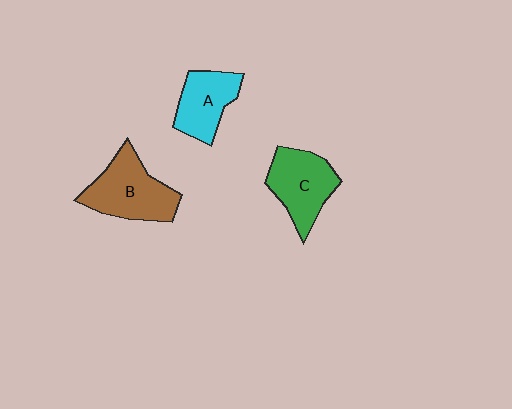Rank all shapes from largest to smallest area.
From largest to smallest: B (brown), C (green), A (cyan).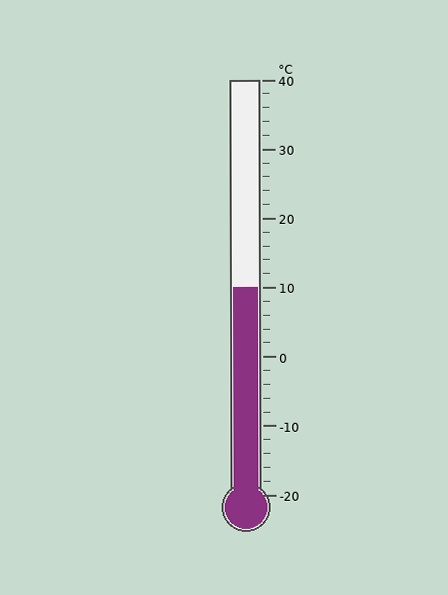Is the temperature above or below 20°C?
The temperature is below 20°C.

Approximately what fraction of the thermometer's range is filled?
The thermometer is filled to approximately 50% of its range.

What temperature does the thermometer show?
The thermometer shows approximately 10°C.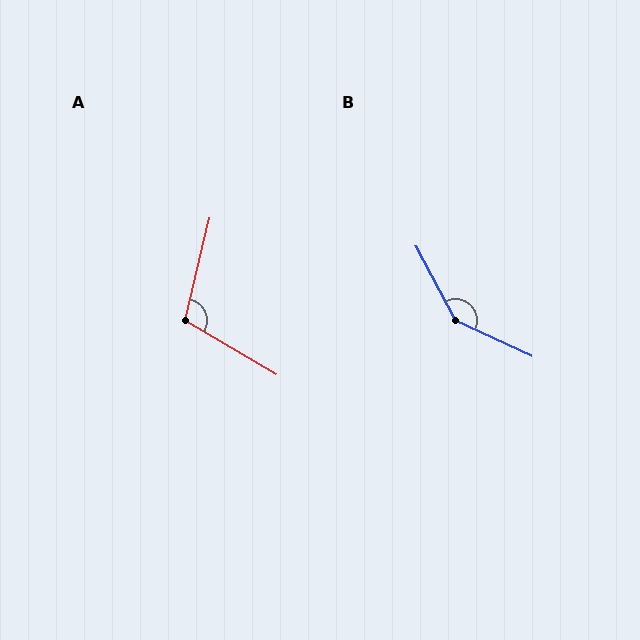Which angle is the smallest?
A, at approximately 107 degrees.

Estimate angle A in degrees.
Approximately 107 degrees.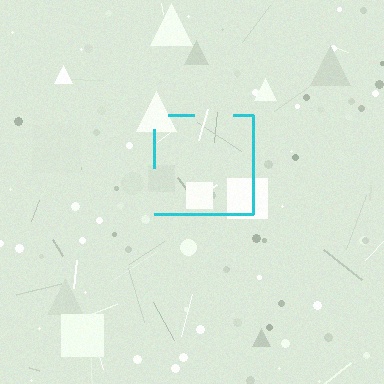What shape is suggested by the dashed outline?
The dashed outline suggests a square.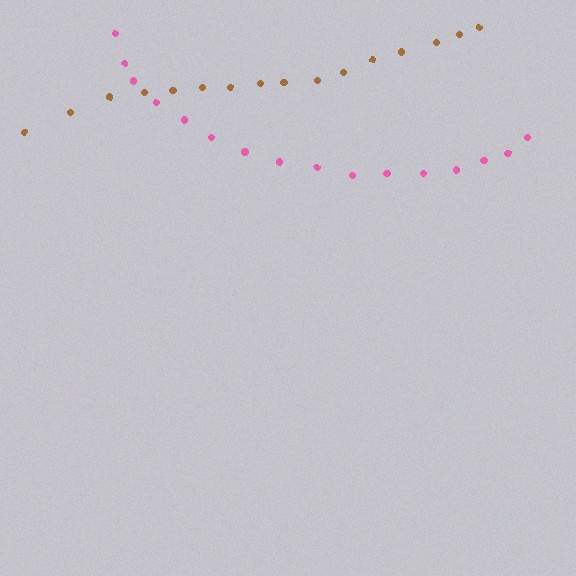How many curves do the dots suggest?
There are 2 distinct paths.